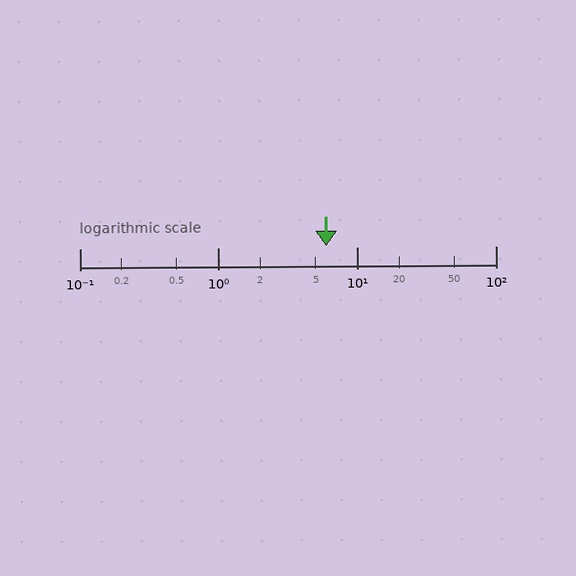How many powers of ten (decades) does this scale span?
The scale spans 3 decades, from 0.1 to 100.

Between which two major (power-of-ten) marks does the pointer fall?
The pointer is between 1 and 10.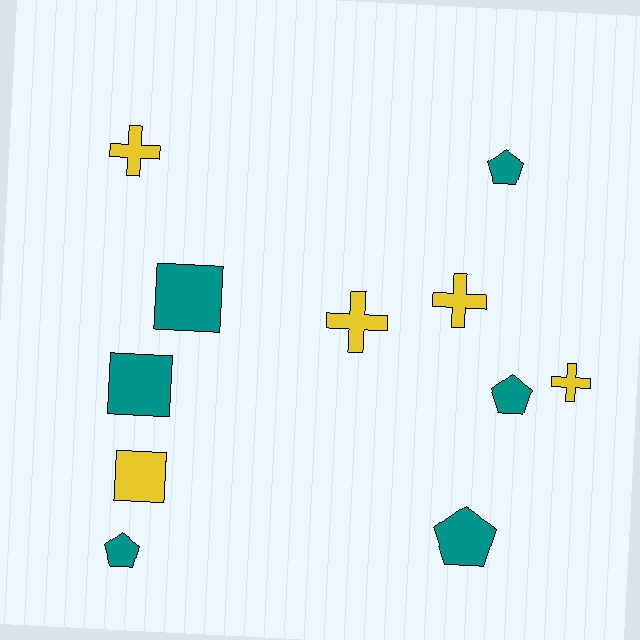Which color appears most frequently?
Teal, with 6 objects.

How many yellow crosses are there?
There are 4 yellow crosses.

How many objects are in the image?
There are 11 objects.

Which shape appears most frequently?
Cross, with 4 objects.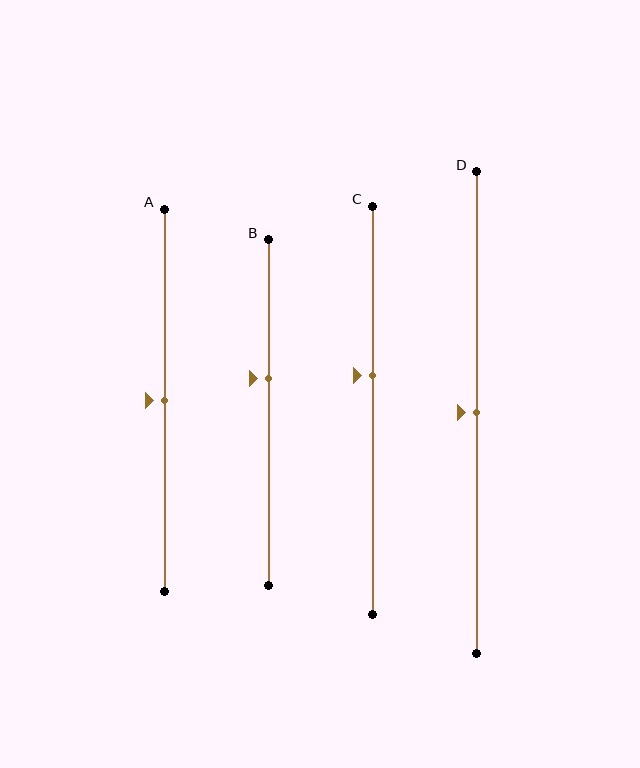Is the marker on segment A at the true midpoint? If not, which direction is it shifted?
Yes, the marker on segment A is at the true midpoint.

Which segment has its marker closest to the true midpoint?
Segment A has its marker closest to the true midpoint.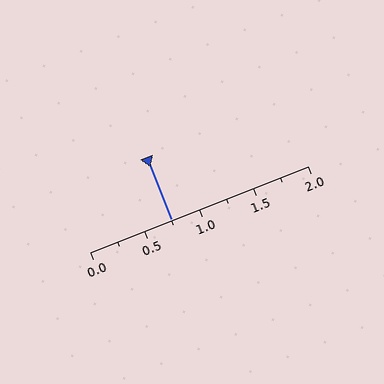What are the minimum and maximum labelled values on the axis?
The axis runs from 0.0 to 2.0.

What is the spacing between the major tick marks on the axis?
The major ticks are spaced 0.5 apart.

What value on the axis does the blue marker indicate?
The marker indicates approximately 0.75.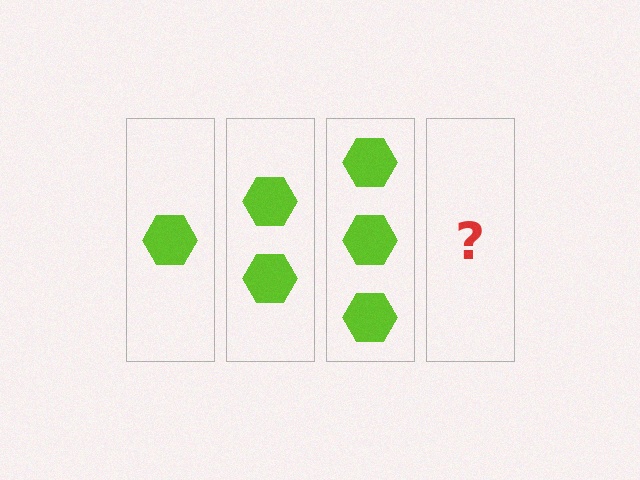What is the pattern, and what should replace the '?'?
The pattern is that each step adds one more hexagon. The '?' should be 4 hexagons.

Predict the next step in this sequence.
The next step is 4 hexagons.